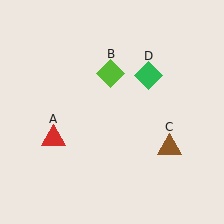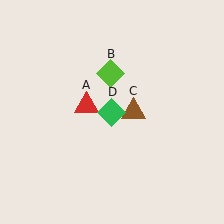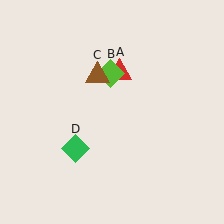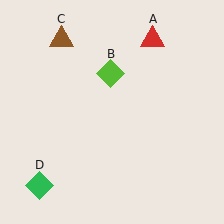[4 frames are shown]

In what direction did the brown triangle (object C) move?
The brown triangle (object C) moved up and to the left.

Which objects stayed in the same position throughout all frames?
Lime diamond (object B) remained stationary.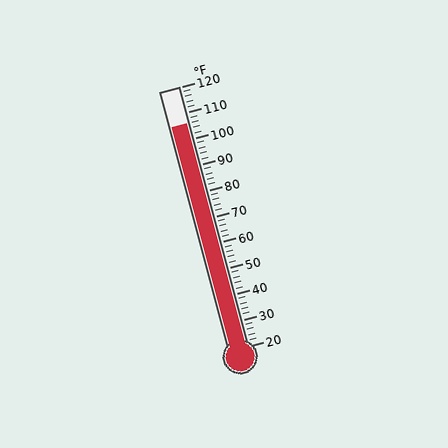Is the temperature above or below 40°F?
The temperature is above 40°F.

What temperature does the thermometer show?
The thermometer shows approximately 106°F.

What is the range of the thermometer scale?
The thermometer scale ranges from 20°F to 120°F.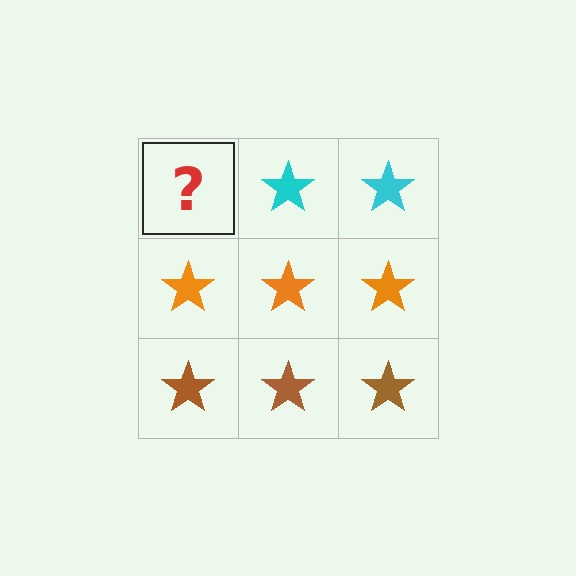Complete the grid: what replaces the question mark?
The question mark should be replaced with a cyan star.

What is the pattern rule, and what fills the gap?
The rule is that each row has a consistent color. The gap should be filled with a cyan star.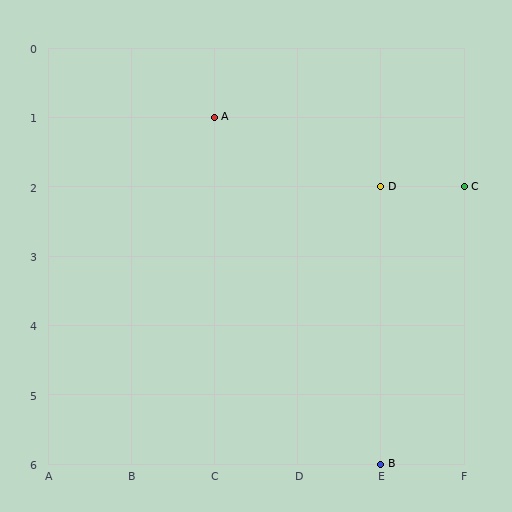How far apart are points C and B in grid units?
Points C and B are 1 column and 4 rows apart (about 4.1 grid units diagonally).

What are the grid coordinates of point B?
Point B is at grid coordinates (E, 6).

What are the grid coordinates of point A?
Point A is at grid coordinates (C, 1).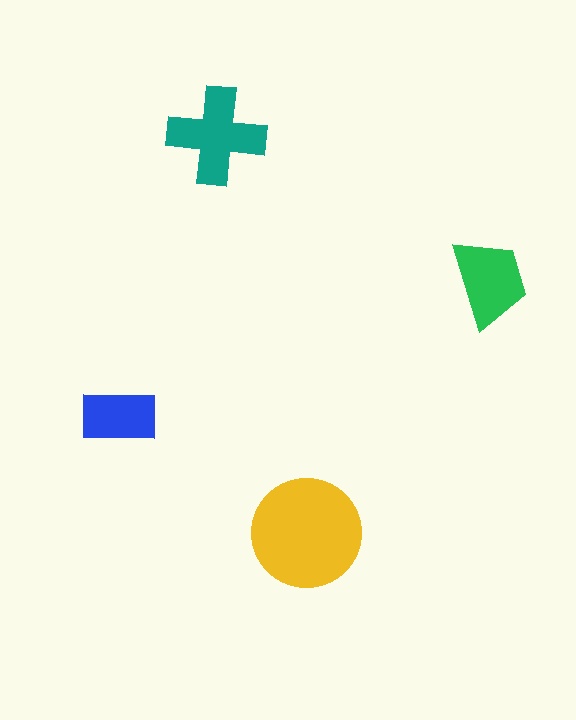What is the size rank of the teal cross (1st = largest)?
2nd.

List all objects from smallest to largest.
The blue rectangle, the green trapezoid, the teal cross, the yellow circle.